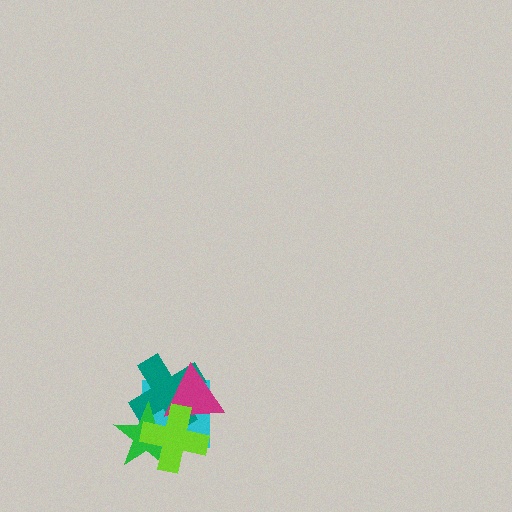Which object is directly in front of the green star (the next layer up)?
The magenta triangle is directly in front of the green star.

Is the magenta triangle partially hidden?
Yes, it is partially covered by another shape.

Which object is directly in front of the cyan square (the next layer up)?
The teal cross is directly in front of the cyan square.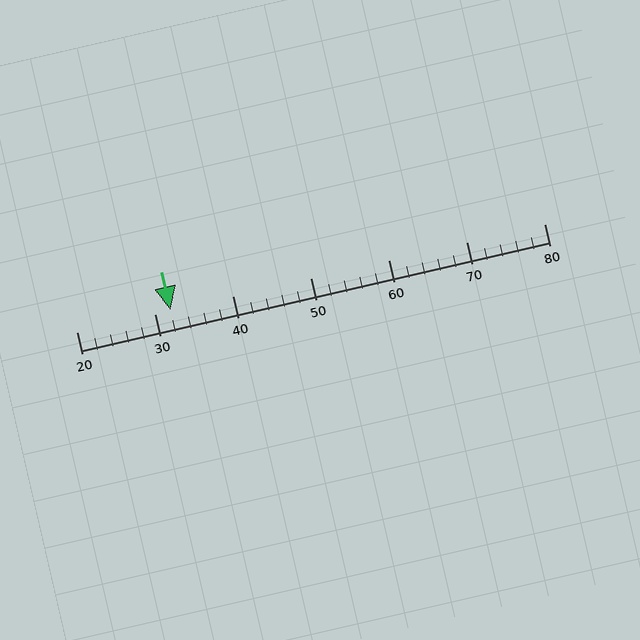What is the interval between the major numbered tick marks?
The major tick marks are spaced 10 units apart.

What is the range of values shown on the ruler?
The ruler shows values from 20 to 80.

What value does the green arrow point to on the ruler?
The green arrow points to approximately 32.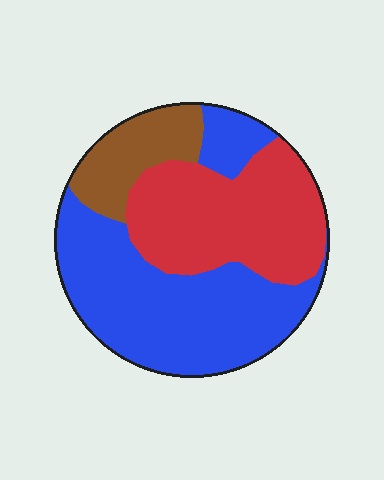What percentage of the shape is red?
Red covers 36% of the shape.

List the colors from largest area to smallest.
From largest to smallest: blue, red, brown.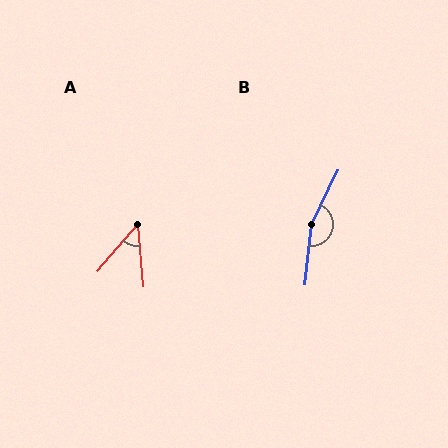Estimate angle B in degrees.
Approximately 160 degrees.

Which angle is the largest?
B, at approximately 160 degrees.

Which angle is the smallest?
A, at approximately 45 degrees.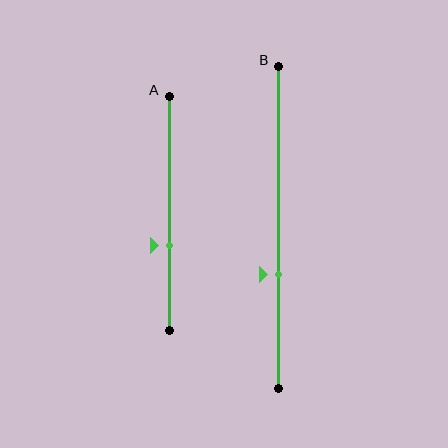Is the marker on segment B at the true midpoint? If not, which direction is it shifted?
No, the marker on segment B is shifted downward by about 15% of the segment length.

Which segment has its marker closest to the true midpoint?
Segment A has its marker closest to the true midpoint.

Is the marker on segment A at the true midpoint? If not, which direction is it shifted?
No, the marker on segment A is shifted downward by about 14% of the segment length.